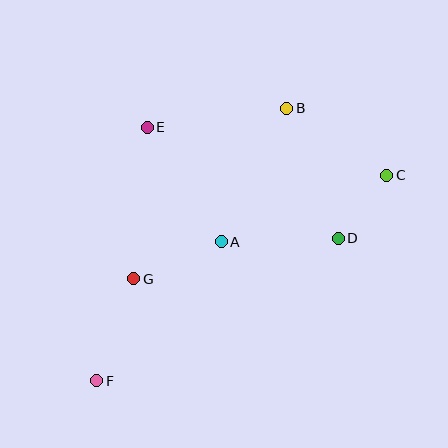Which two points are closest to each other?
Points C and D are closest to each other.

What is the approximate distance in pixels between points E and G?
The distance between E and G is approximately 152 pixels.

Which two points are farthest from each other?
Points C and F are farthest from each other.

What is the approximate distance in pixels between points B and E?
The distance between B and E is approximately 141 pixels.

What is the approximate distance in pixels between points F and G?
The distance between F and G is approximately 108 pixels.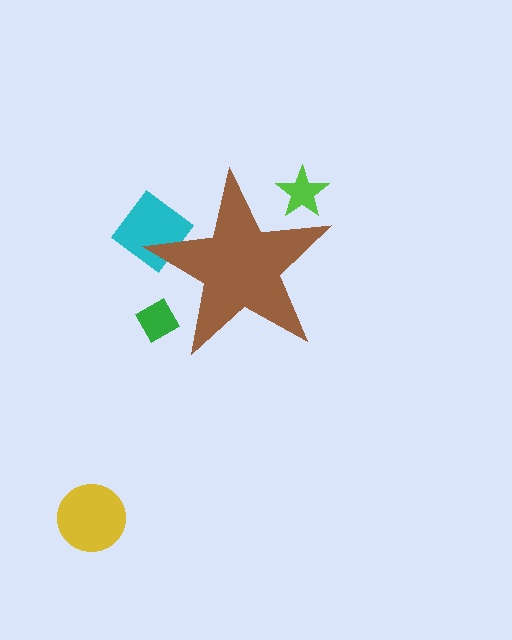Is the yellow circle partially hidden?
No, the yellow circle is fully visible.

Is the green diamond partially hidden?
Yes, the green diamond is partially hidden behind the brown star.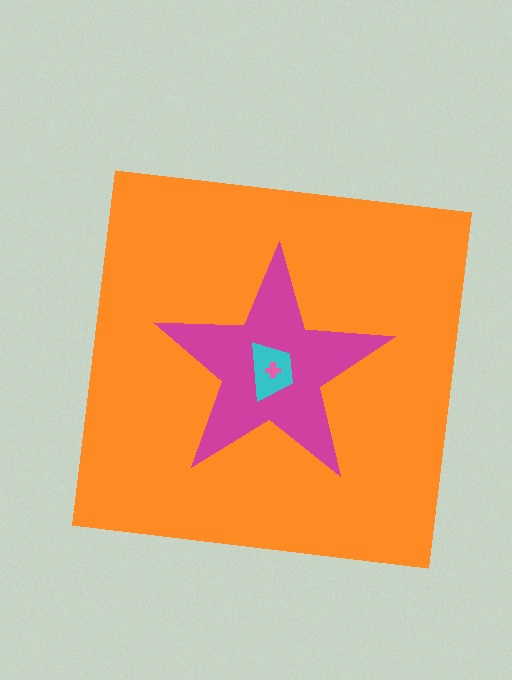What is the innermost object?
The pink cross.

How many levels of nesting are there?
4.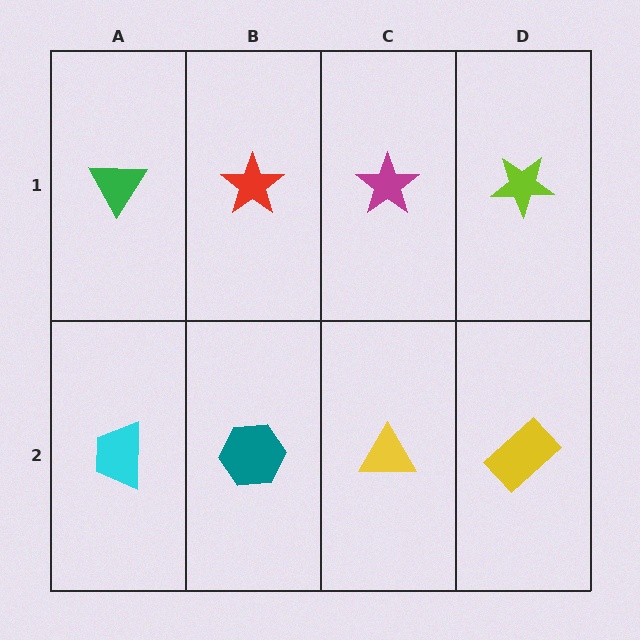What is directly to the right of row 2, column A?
A teal hexagon.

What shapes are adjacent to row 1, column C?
A yellow triangle (row 2, column C), a red star (row 1, column B), a lime star (row 1, column D).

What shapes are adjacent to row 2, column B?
A red star (row 1, column B), a cyan trapezoid (row 2, column A), a yellow triangle (row 2, column C).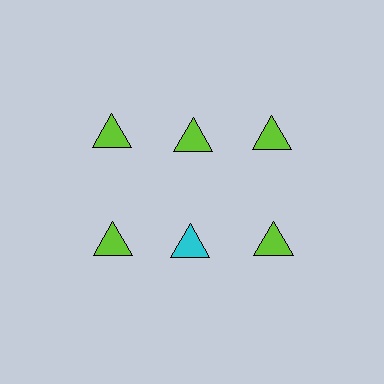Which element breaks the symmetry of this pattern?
The cyan triangle in the second row, second from left column breaks the symmetry. All other shapes are lime triangles.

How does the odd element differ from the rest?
It has a different color: cyan instead of lime.